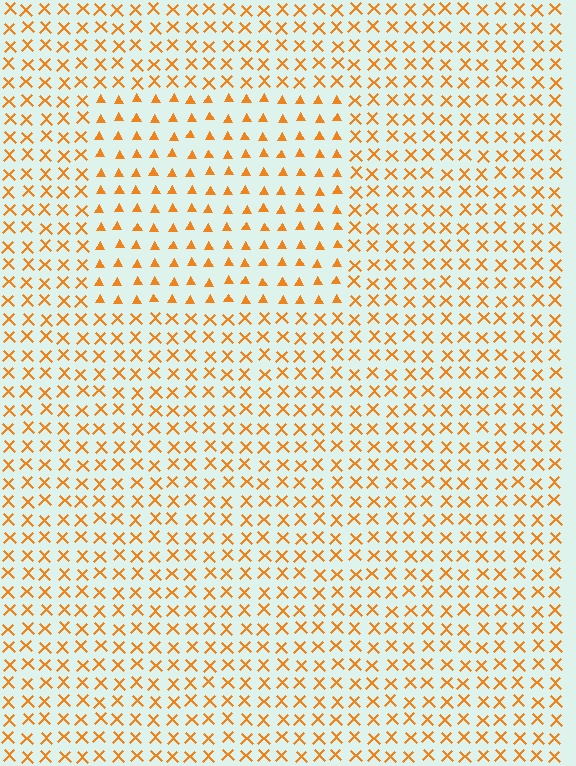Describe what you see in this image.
The image is filled with small orange elements arranged in a uniform grid. A rectangle-shaped region contains triangles, while the surrounding area contains X marks. The boundary is defined purely by the change in element shape.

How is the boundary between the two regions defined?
The boundary is defined by a change in element shape: triangles inside vs. X marks outside. All elements share the same color and spacing.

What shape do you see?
I see a rectangle.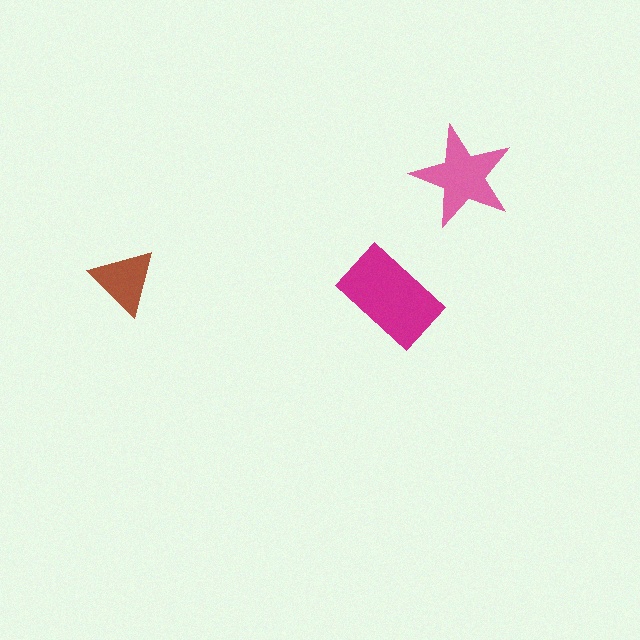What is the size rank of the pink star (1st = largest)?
2nd.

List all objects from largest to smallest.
The magenta rectangle, the pink star, the brown triangle.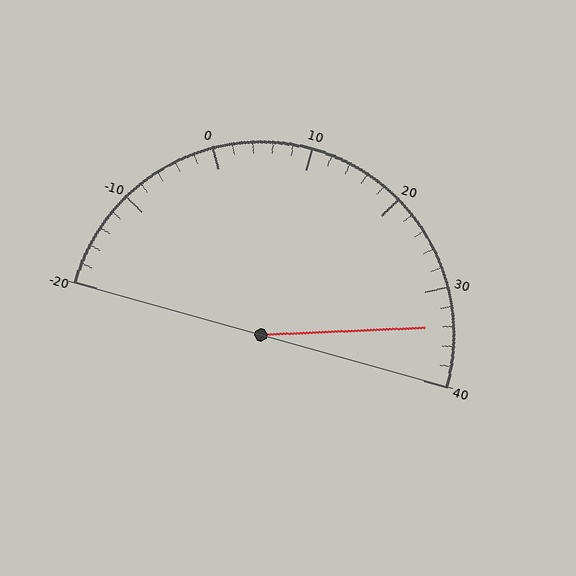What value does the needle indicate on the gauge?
The needle indicates approximately 34.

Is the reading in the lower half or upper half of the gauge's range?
The reading is in the upper half of the range (-20 to 40).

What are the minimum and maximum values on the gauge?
The gauge ranges from -20 to 40.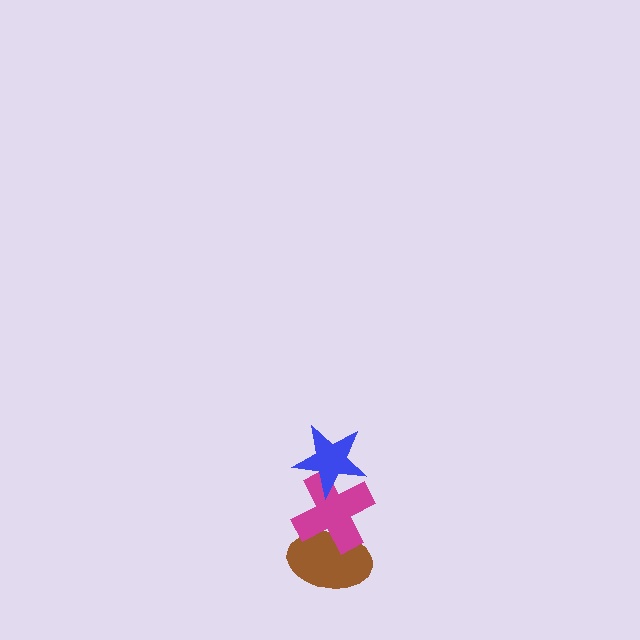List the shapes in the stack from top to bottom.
From top to bottom: the blue star, the magenta cross, the brown ellipse.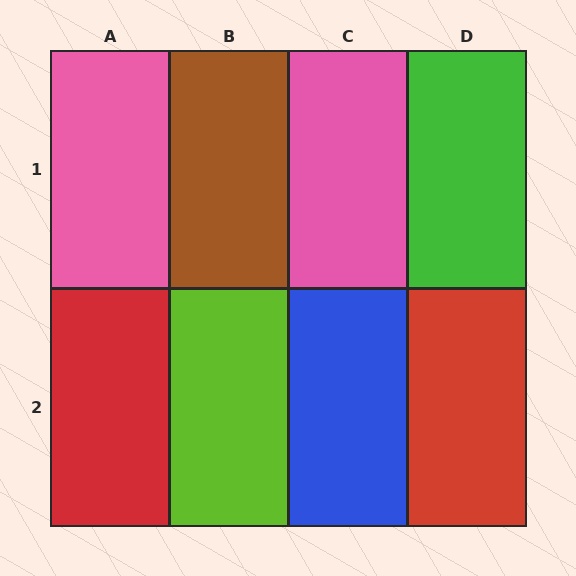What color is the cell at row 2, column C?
Blue.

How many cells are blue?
1 cell is blue.